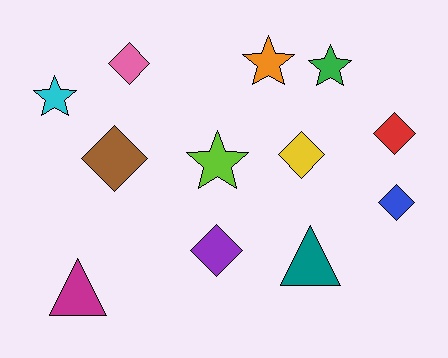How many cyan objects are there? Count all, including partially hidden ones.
There is 1 cyan object.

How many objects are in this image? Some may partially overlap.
There are 12 objects.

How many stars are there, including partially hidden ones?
There are 4 stars.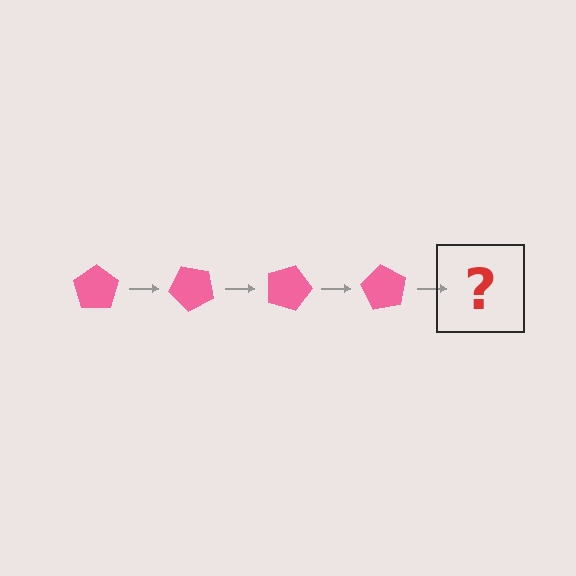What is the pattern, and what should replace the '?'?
The pattern is that the pentagon rotates 45 degrees each step. The '?' should be a pink pentagon rotated 180 degrees.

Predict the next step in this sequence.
The next step is a pink pentagon rotated 180 degrees.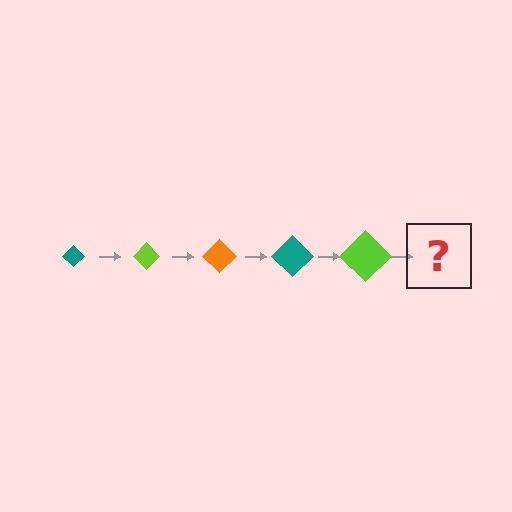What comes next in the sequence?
The next element should be an orange diamond, larger than the previous one.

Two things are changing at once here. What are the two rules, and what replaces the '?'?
The two rules are that the diamond grows larger each step and the color cycles through teal, lime, and orange. The '?' should be an orange diamond, larger than the previous one.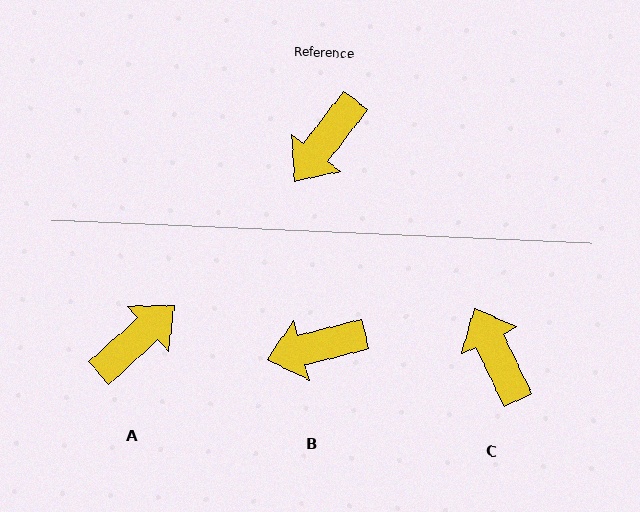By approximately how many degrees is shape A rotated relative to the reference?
Approximately 169 degrees counter-clockwise.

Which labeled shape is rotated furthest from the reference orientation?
A, about 169 degrees away.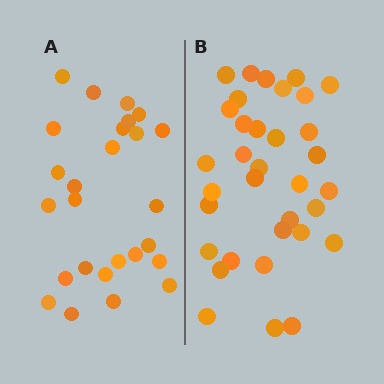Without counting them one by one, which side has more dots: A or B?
Region B (the right region) has more dots.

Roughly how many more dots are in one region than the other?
Region B has roughly 8 or so more dots than region A.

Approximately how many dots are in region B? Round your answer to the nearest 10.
About 30 dots. (The exact count is 34, which rounds to 30.)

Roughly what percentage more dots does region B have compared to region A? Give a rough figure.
About 30% more.